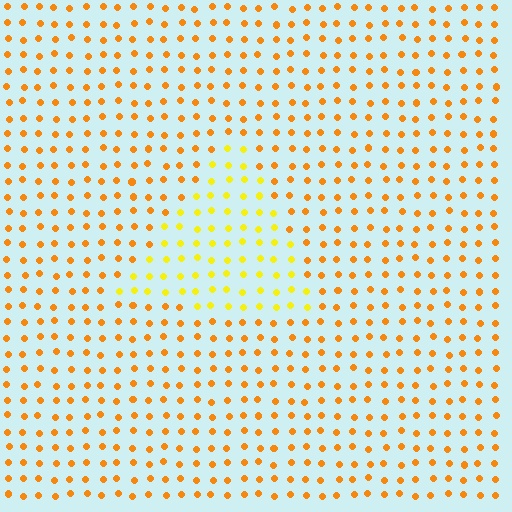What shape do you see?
I see a triangle.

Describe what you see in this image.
The image is filled with small orange elements in a uniform arrangement. A triangle-shaped region is visible where the elements are tinted to a slightly different hue, forming a subtle color boundary.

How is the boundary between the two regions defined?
The boundary is defined purely by a slight shift in hue (about 28 degrees). Spacing, size, and orientation are identical on both sides.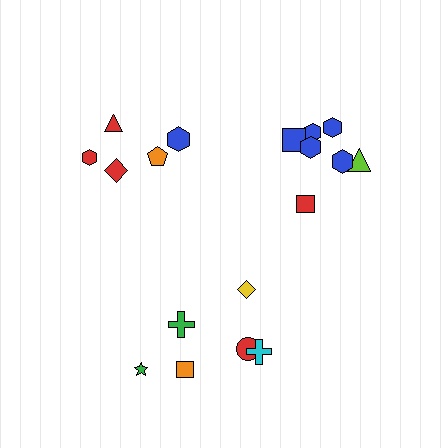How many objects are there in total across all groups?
There are 18 objects.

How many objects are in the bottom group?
There are 6 objects.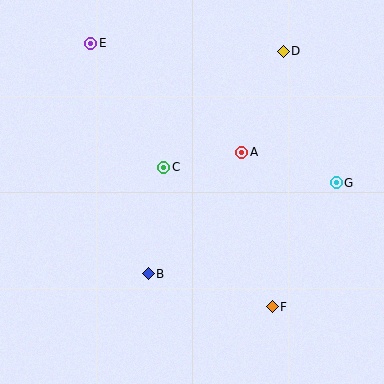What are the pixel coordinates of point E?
Point E is at (91, 43).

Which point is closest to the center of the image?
Point C at (164, 167) is closest to the center.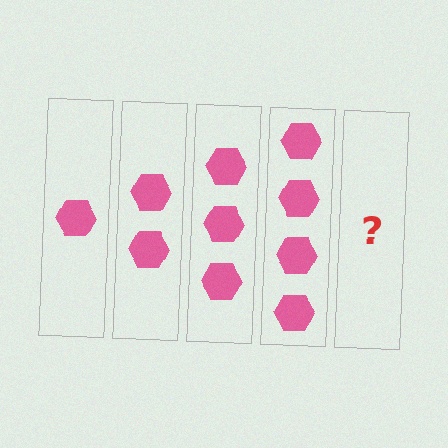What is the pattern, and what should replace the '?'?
The pattern is that each step adds one more hexagon. The '?' should be 5 hexagons.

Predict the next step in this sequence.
The next step is 5 hexagons.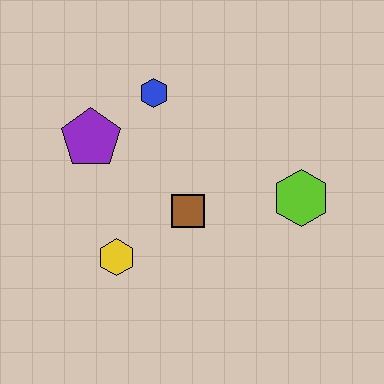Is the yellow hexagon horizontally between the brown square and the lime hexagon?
No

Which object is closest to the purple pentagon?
The blue hexagon is closest to the purple pentagon.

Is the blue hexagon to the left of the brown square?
Yes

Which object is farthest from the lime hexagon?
The purple pentagon is farthest from the lime hexagon.